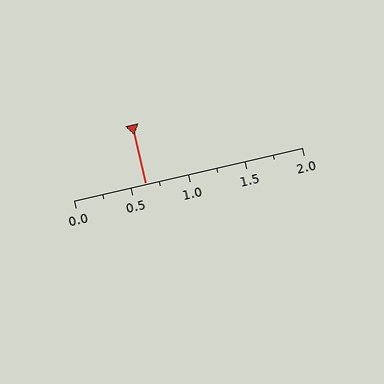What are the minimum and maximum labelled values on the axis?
The axis runs from 0.0 to 2.0.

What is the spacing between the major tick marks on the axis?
The major ticks are spaced 0.5 apart.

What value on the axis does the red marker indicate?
The marker indicates approximately 0.62.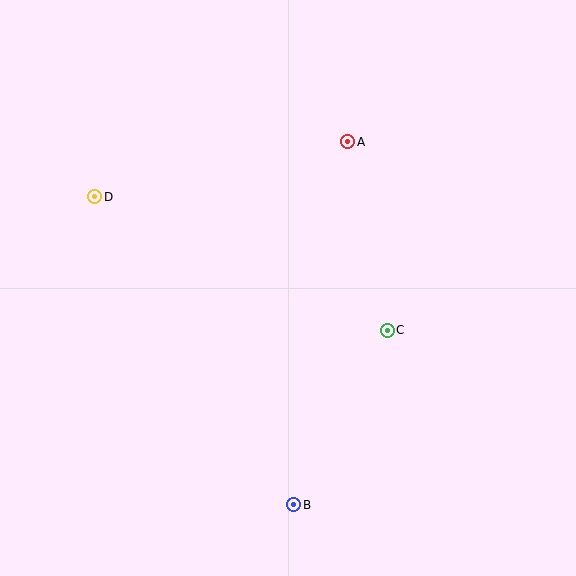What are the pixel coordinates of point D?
Point D is at (95, 197).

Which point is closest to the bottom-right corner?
Point B is closest to the bottom-right corner.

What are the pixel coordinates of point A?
Point A is at (348, 142).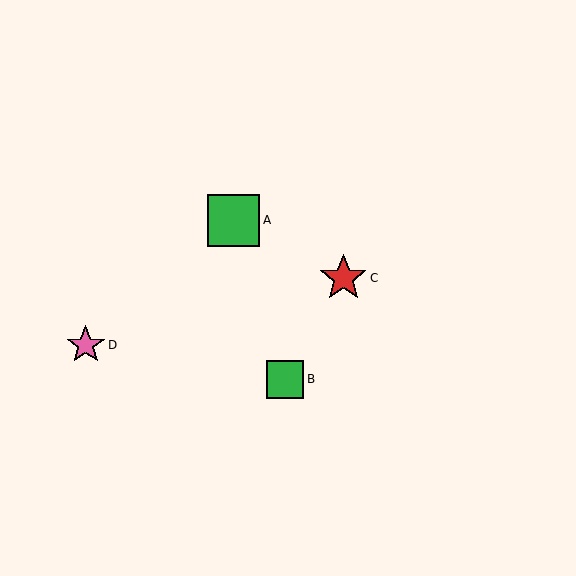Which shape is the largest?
The green square (labeled A) is the largest.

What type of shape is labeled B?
Shape B is a green square.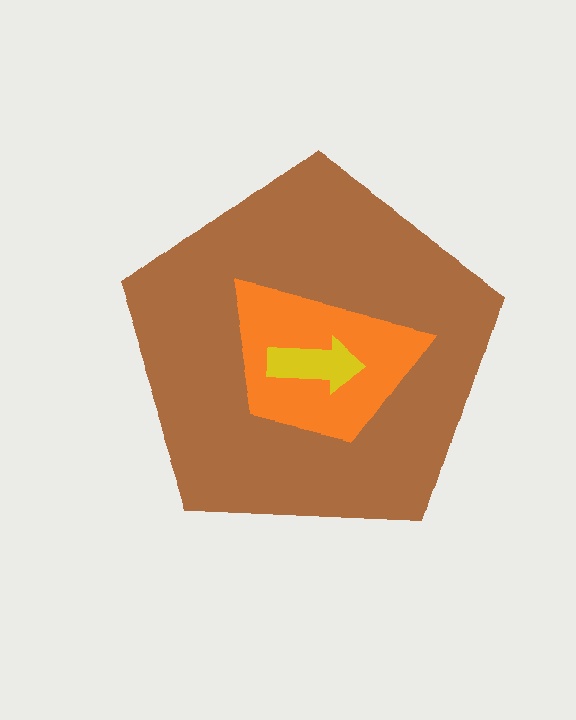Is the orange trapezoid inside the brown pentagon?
Yes.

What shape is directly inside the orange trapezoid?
The yellow arrow.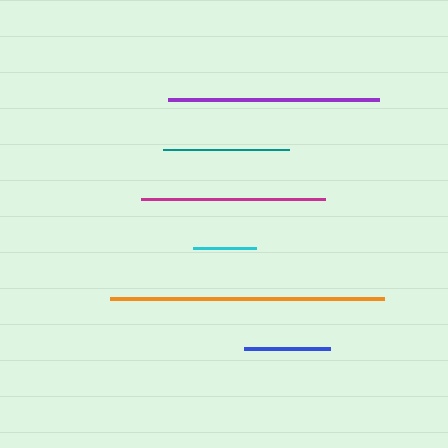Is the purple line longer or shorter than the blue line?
The purple line is longer than the blue line.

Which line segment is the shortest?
The cyan line is the shortest at approximately 63 pixels.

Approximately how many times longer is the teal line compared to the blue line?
The teal line is approximately 1.5 times the length of the blue line.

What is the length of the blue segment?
The blue segment is approximately 86 pixels long.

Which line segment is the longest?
The orange line is the longest at approximately 274 pixels.